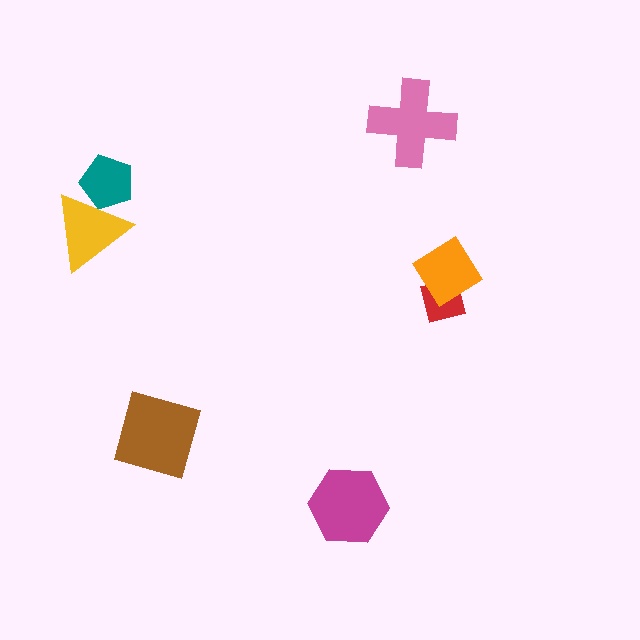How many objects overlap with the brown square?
0 objects overlap with the brown square.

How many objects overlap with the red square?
1 object overlaps with the red square.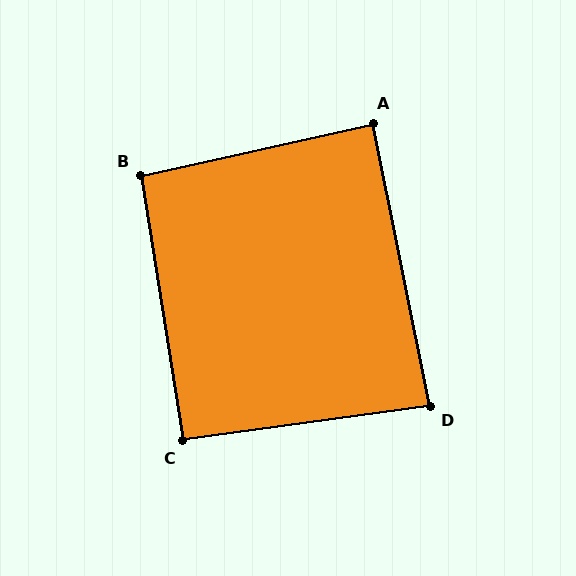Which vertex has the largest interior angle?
B, at approximately 94 degrees.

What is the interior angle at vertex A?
Approximately 89 degrees (approximately right).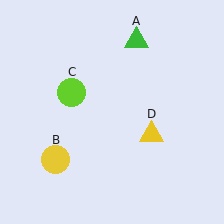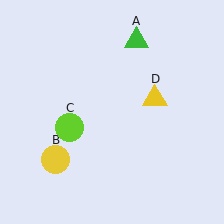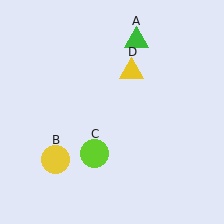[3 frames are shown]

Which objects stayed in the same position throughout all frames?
Green triangle (object A) and yellow circle (object B) remained stationary.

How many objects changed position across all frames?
2 objects changed position: lime circle (object C), yellow triangle (object D).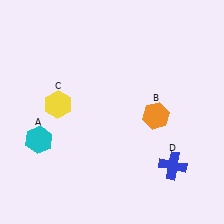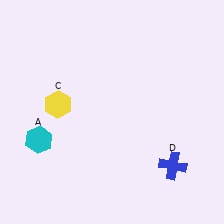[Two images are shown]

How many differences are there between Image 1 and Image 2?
There is 1 difference between the two images.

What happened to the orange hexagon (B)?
The orange hexagon (B) was removed in Image 2. It was in the bottom-right area of Image 1.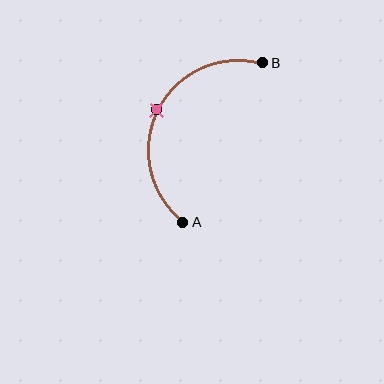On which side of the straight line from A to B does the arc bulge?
The arc bulges to the left of the straight line connecting A and B.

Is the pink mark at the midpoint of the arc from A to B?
Yes. The pink mark lies on the arc at equal arc-length from both A and B — it is the arc midpoint.